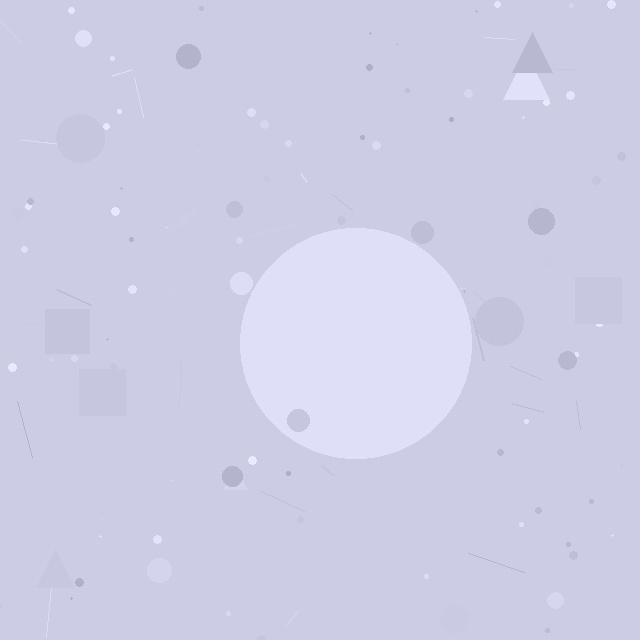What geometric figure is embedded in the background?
A circle is embedded in the background.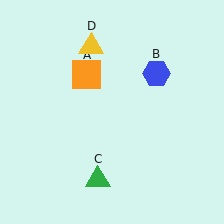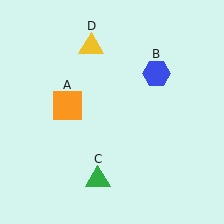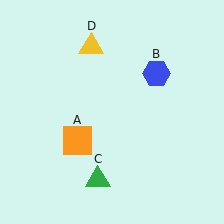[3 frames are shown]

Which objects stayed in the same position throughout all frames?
Blue hexagon (object B) and green triangle (object C) and yellow triangle (object D) remained stationary.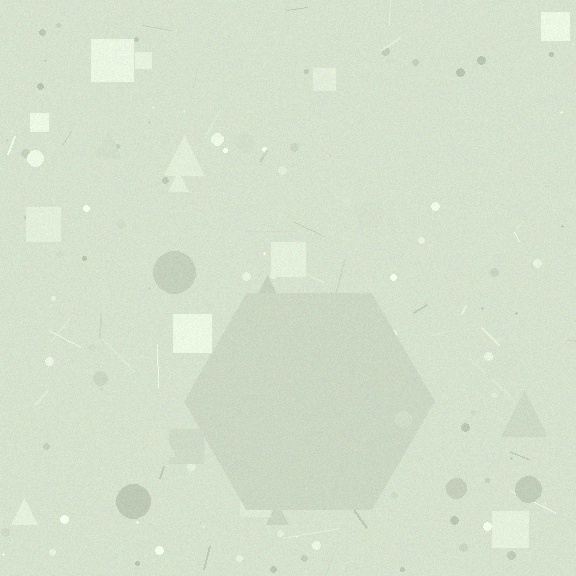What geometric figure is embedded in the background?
A hexagon is embedded in the background.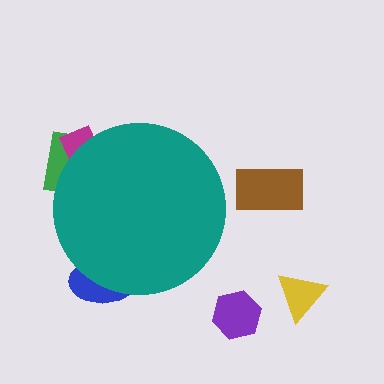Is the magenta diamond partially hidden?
Yes, the magenta diamond is partially hidden behind the teal circle.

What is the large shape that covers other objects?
A teal circle.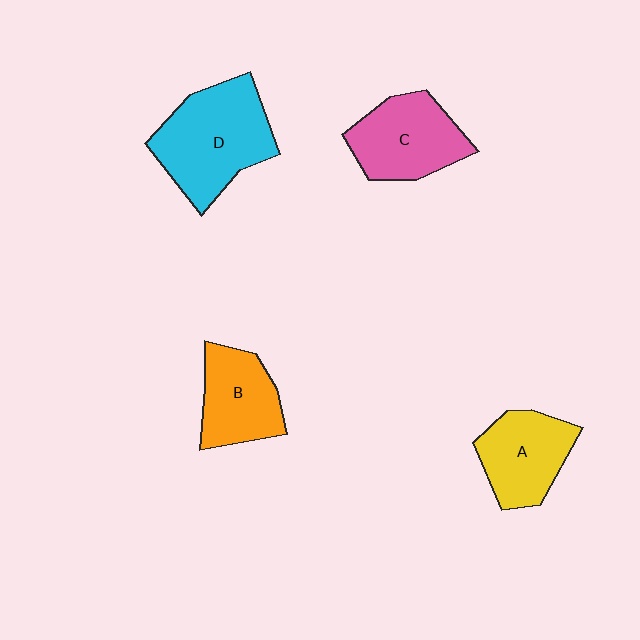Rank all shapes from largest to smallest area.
From largest to smallest: D (cyan), C (pink), A (yellow), B (orange).